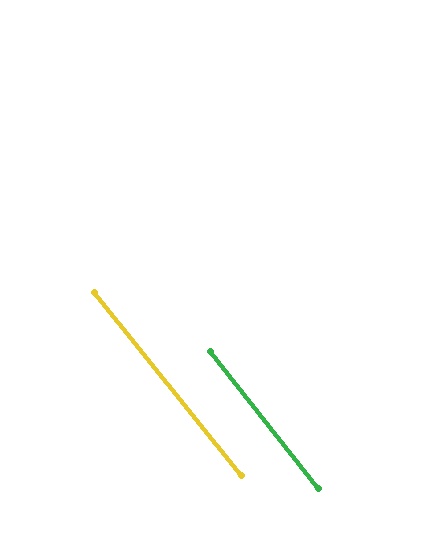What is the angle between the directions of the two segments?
Approximately 1 degree.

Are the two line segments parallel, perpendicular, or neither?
Parallel — their directions differ by only 0.6°.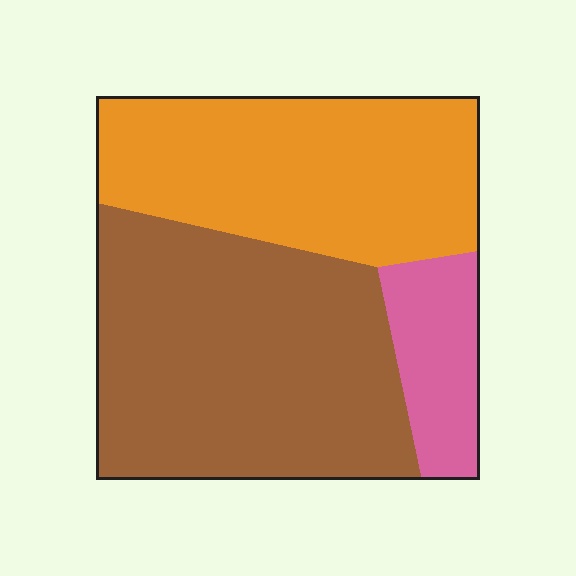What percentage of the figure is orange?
Orange covers about 40% of the figure.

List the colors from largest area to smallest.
From largest to smallest: brown, orange, pink.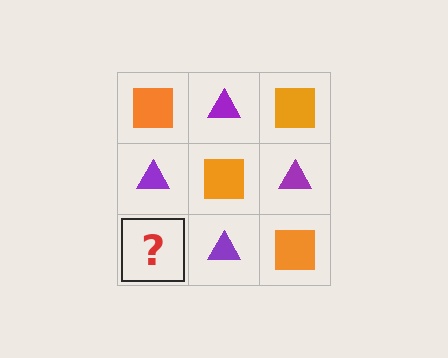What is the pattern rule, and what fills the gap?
The rule is that it alternates orange square and purple triangle in a checkerboard pattern. The gap should be filled with an orange square.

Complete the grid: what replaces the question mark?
The question mark should be replaced with an orange square.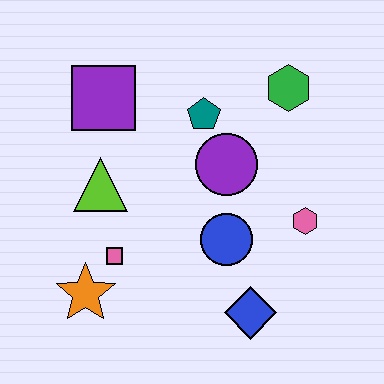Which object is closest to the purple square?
The lime triangle is closest to the purple square.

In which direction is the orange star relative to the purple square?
The orange star is below the purple square.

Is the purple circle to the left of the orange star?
No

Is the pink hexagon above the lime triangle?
No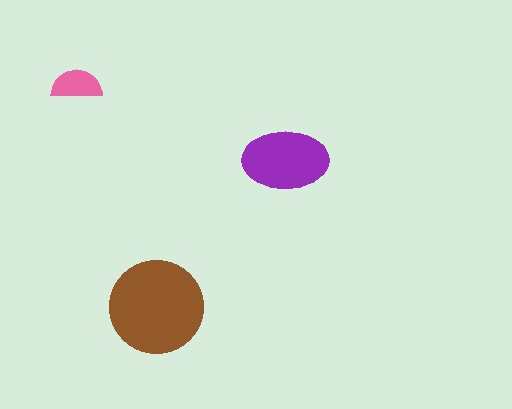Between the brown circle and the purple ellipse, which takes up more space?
The brown circle.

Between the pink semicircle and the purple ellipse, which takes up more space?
The purple ellipse.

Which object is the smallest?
The pink semicircle.